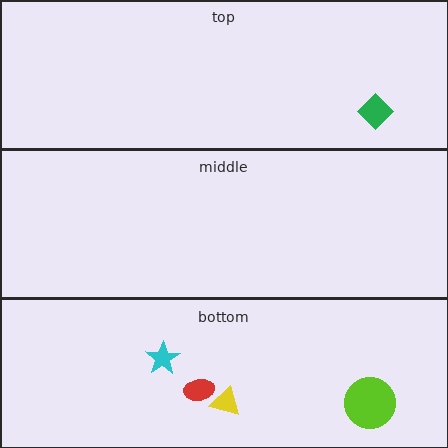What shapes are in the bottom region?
The cyan star, the yellow triangle, the lime circle, the red ellipse.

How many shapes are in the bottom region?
4.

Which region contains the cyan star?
The bottom region.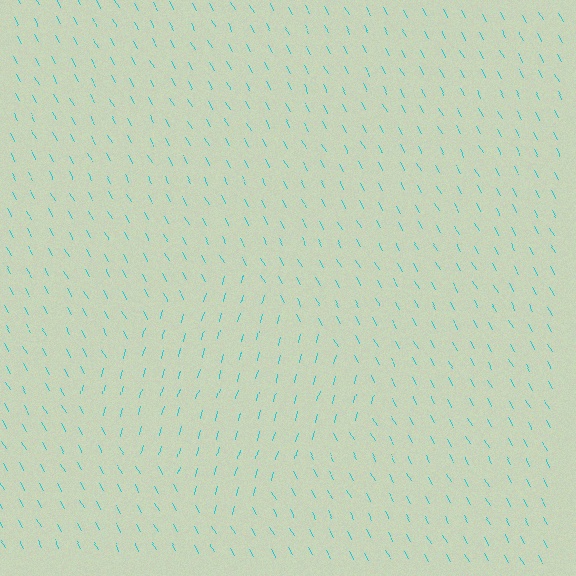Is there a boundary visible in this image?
Yes, there is a texture boundary formed by a change in line orientation.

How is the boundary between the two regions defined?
The boundary is defined purely by a change in line orientation (approximately 45 degrees difference). All lines are the same color and thickness.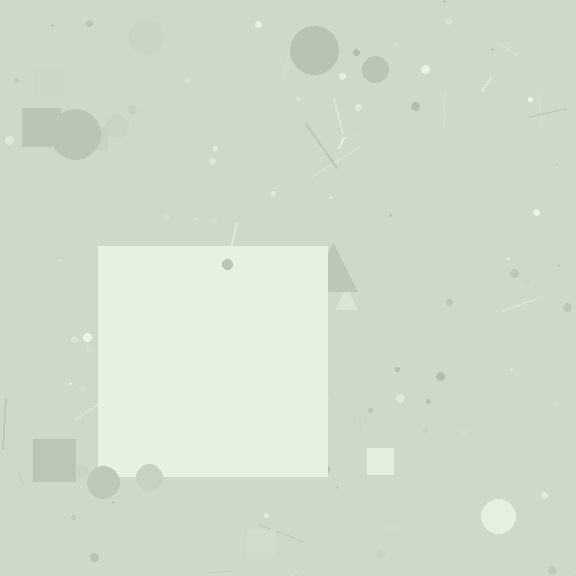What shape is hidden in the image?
A square is hidden in the image.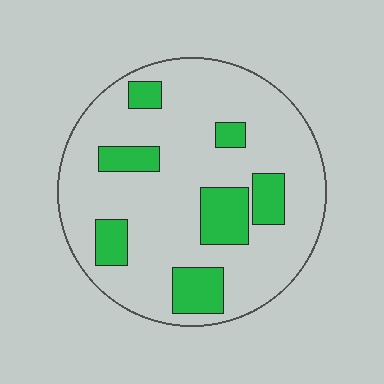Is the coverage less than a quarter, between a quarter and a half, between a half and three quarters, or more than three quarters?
Less than a quarter.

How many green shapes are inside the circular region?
7.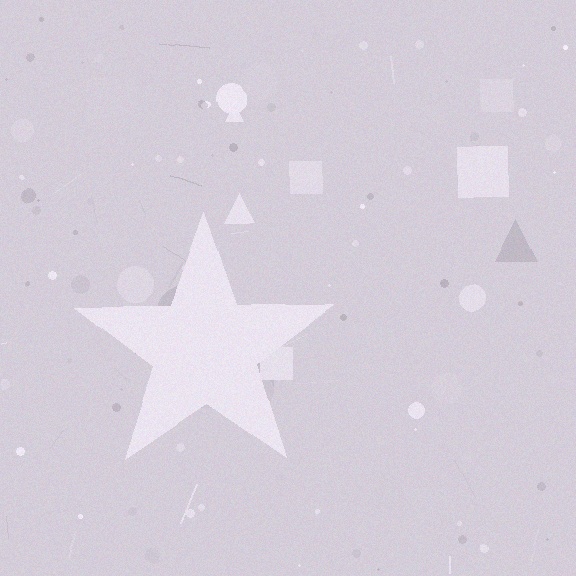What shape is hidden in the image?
A star is hidden in the image.